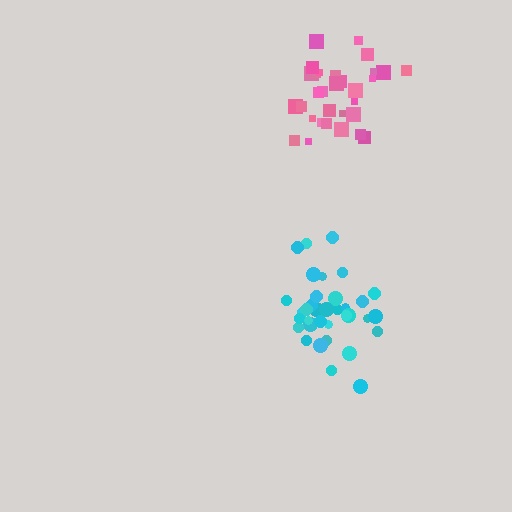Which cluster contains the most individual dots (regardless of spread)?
Cyan (35).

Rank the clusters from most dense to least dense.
cyan, pink.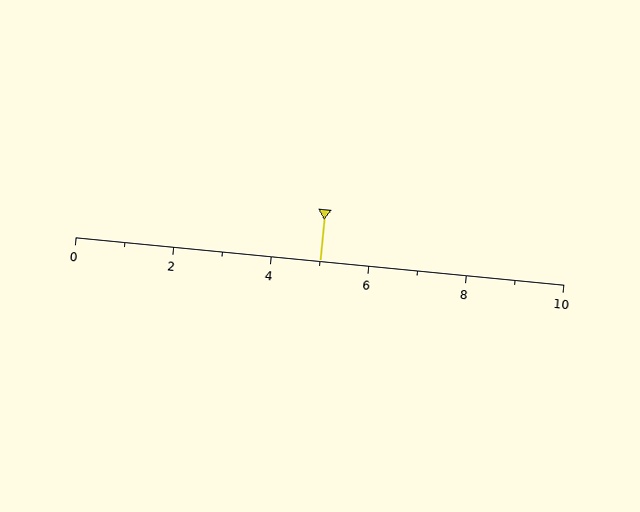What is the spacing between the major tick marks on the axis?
The major ticks are spaced 2 apart.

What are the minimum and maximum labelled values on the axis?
The axis runs from 0 to 10.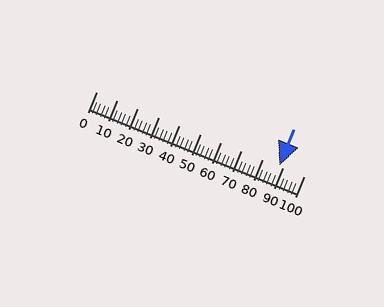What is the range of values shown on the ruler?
The ruler shows values from 0 to 100.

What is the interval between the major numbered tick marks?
The major tick marks are spaced 10 units apart.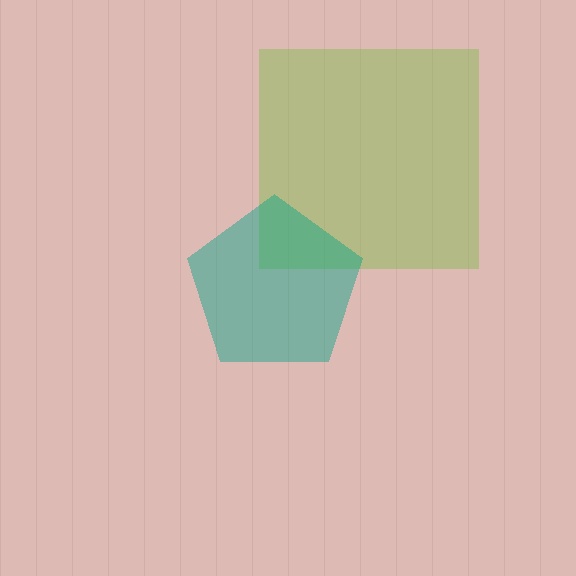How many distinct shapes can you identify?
There are 2 distinct shapes: a lime square, a teal pentagon.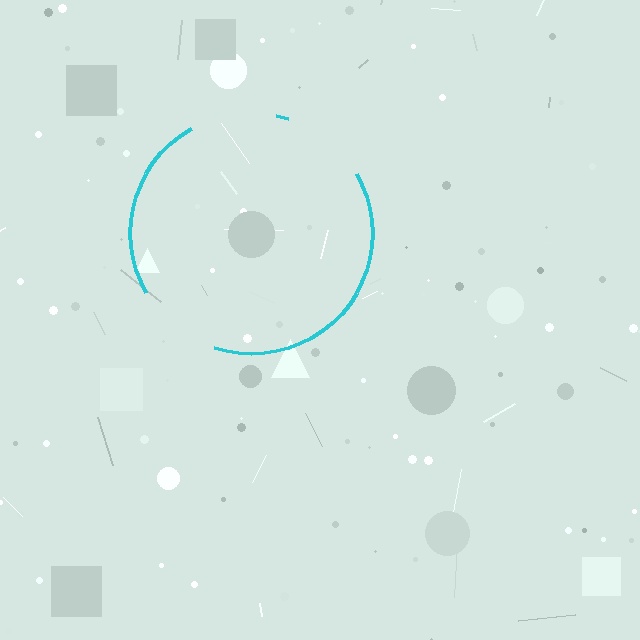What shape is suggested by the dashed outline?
The dashed outline suggests a circle.